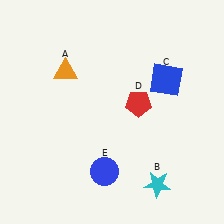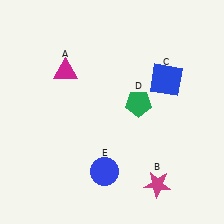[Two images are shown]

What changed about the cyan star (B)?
In Image 1, B is cyan. In Image 2, it changed to magenta.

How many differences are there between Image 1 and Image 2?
There are 3 differences between the two images.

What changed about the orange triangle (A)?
In Image 1, A is orange. In Image 2, it changed to magenta.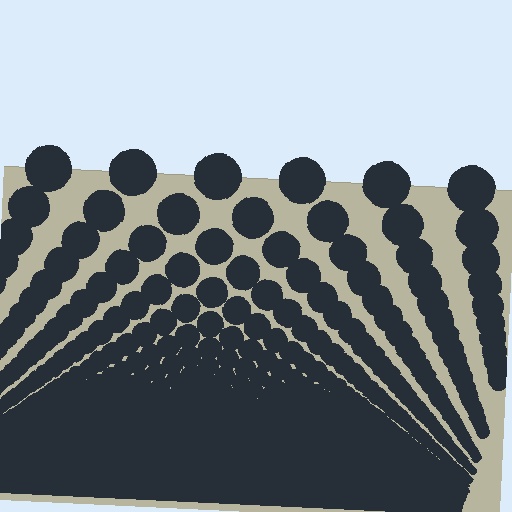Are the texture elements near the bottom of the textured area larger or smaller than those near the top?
Smaller. The gradient is inverted — elements near the bottom are smaller and denser.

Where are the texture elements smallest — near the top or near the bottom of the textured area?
Near the bottom.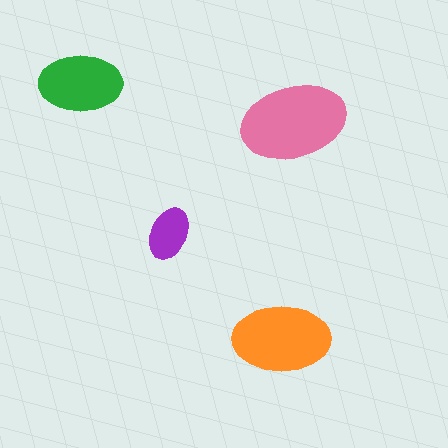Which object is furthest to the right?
The pink ellipse is rightmost.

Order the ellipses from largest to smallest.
the pink one, the orange one, the green one, the purple one.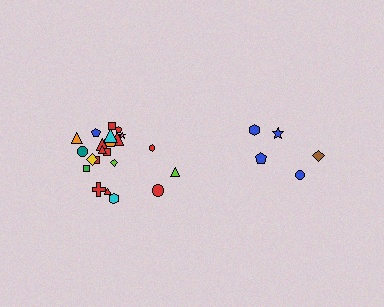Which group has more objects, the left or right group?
The left group.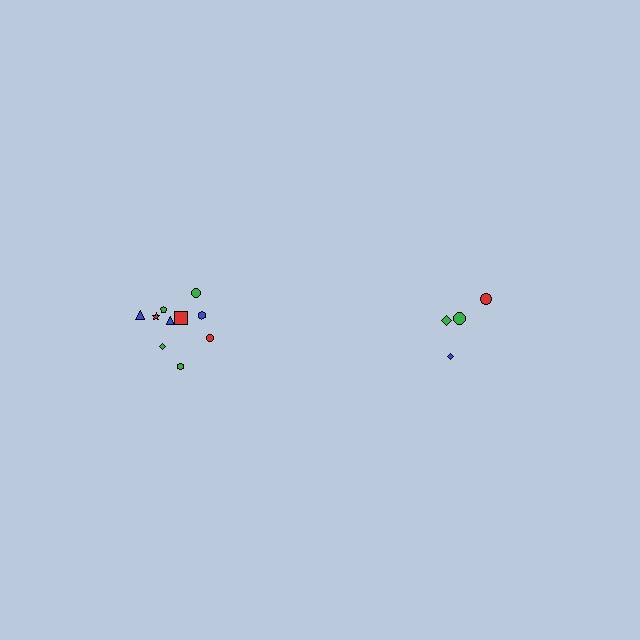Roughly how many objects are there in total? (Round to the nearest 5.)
Roughly 15 objects in total.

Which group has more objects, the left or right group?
The left group.